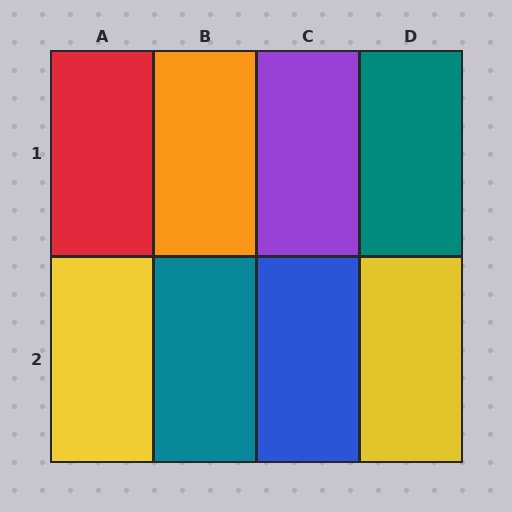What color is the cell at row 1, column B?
Orange.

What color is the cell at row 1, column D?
Teal.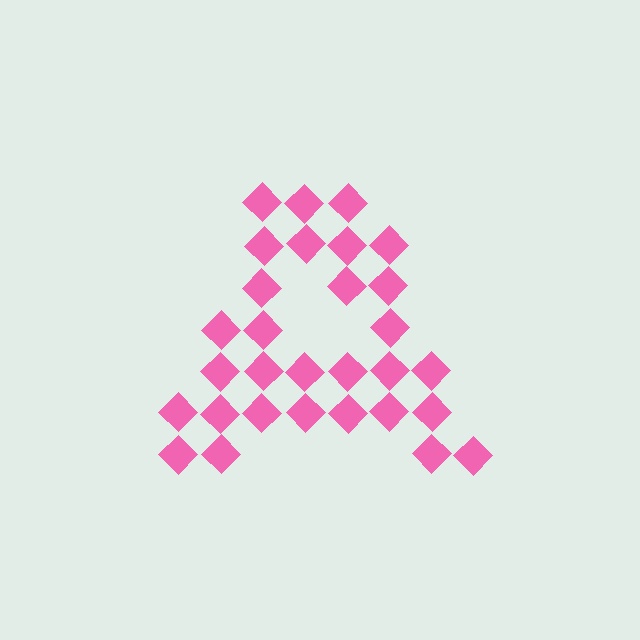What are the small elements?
The small elements are diamonds.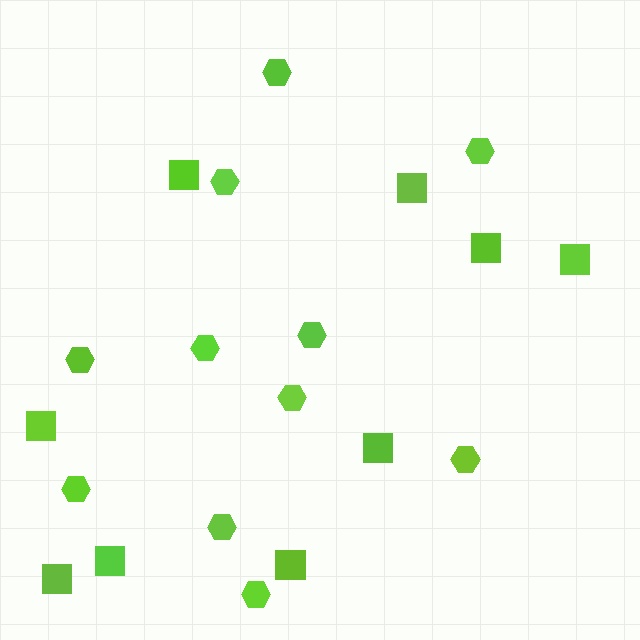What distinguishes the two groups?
There are 2 groups: one group of hexagons (11) and one group of squares (9).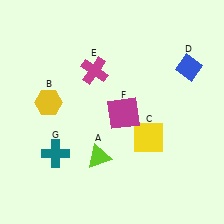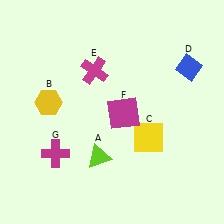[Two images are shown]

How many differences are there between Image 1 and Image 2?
There is 1 difference between the two images.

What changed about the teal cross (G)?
In Image 1, G is teal. In Image 2, it changed to magenta.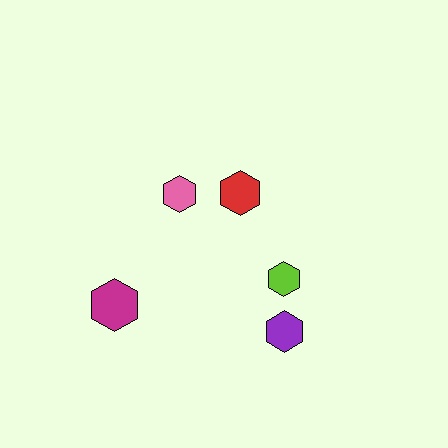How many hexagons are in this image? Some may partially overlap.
There are 5 hexagons.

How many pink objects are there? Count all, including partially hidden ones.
There is 1 pink object.